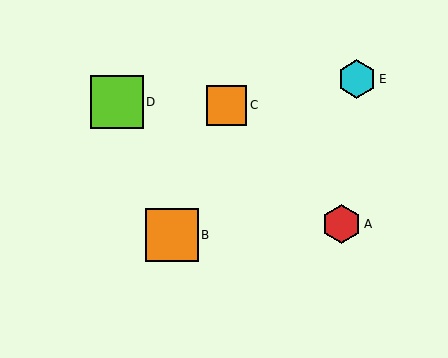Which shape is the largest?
The orange square (labeled B) is the largest.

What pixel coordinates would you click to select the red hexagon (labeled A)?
Click at (341, 224) to select the red hexagon A.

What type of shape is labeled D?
Shape D is a lime square.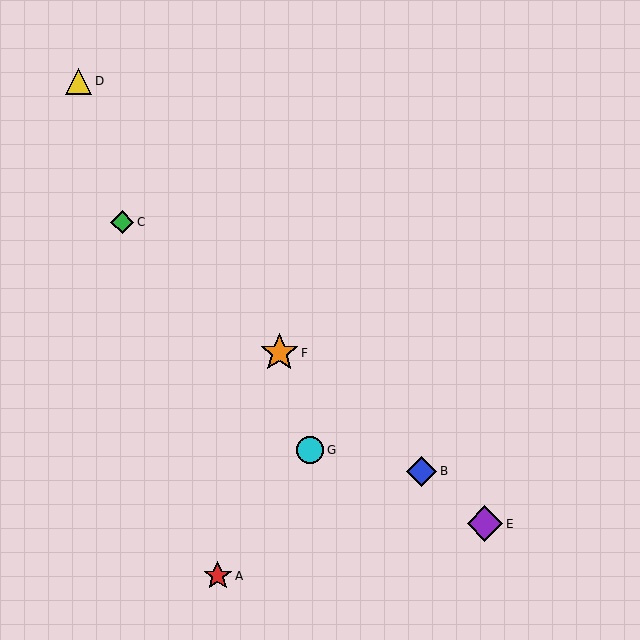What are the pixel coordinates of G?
Object G is at (310, 450).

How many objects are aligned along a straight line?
4 objects (B, C, E, F) are aligned along a straight line.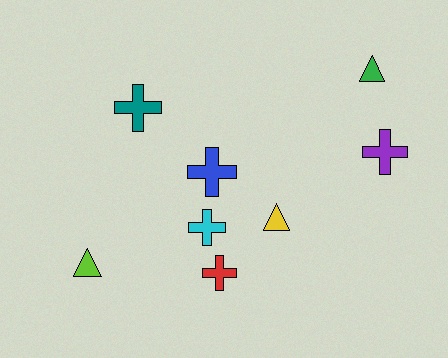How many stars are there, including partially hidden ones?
There are no stars.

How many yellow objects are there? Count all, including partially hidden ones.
There is 1 yellow object.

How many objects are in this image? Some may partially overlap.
There are 8 objects.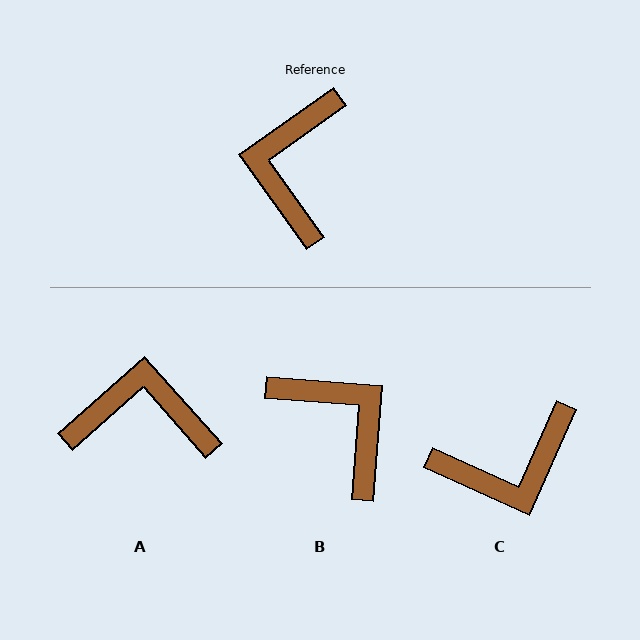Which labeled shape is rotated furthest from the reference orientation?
B, about 130 degrees away.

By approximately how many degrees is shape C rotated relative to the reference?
Approximately 120 degrees counter-clockwise.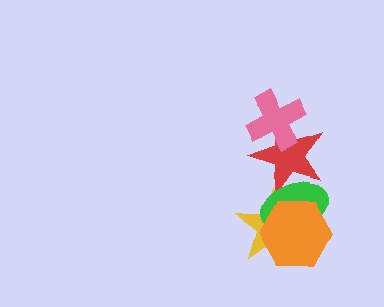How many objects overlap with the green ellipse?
3 objects overlap with the green ellipse.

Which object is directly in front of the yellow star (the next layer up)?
The green ellipse is directly in front of the yellow star.